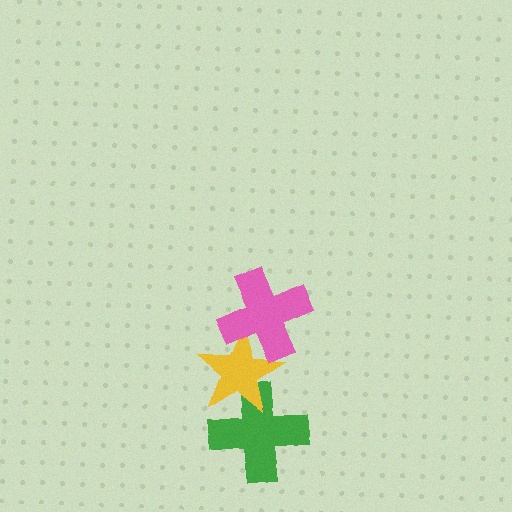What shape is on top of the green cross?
The yellow star is on top of the green cross.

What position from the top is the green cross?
The green cross is 3rd from the top.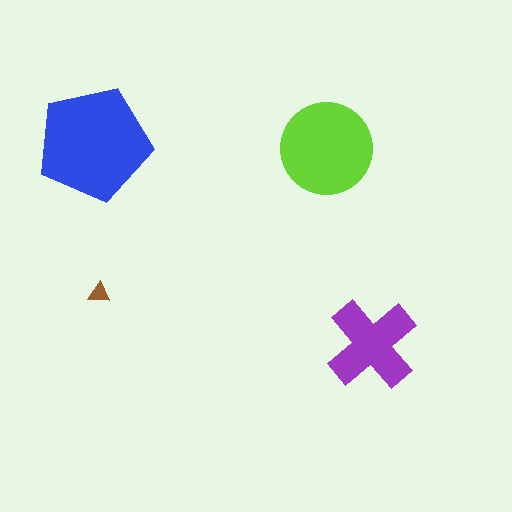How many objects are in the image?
There are 4 objects in the image.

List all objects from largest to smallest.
The blue pentagon, the lime circle, the purple cross, the brown triangle.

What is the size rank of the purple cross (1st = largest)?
3rd.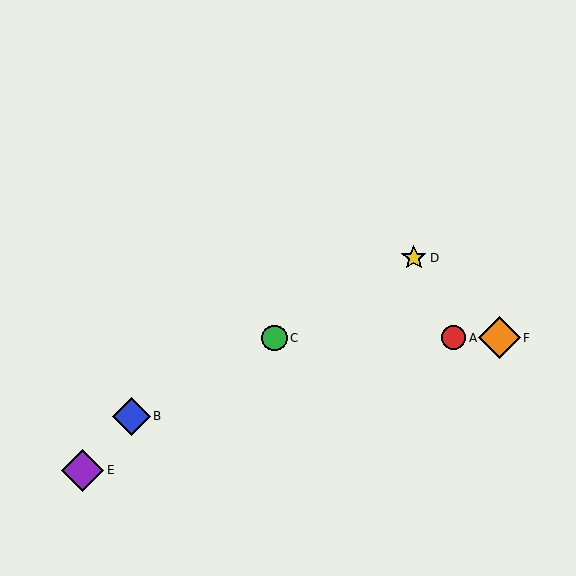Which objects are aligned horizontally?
Objects A, C, F are aligned horizontally.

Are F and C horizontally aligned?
Yes, both are at y≈338.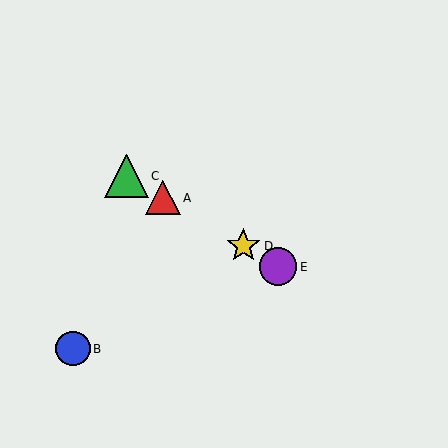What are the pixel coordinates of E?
Object E is at (278, 267).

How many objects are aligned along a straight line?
4 objects (A, C, D, E) are aligned along a straight line.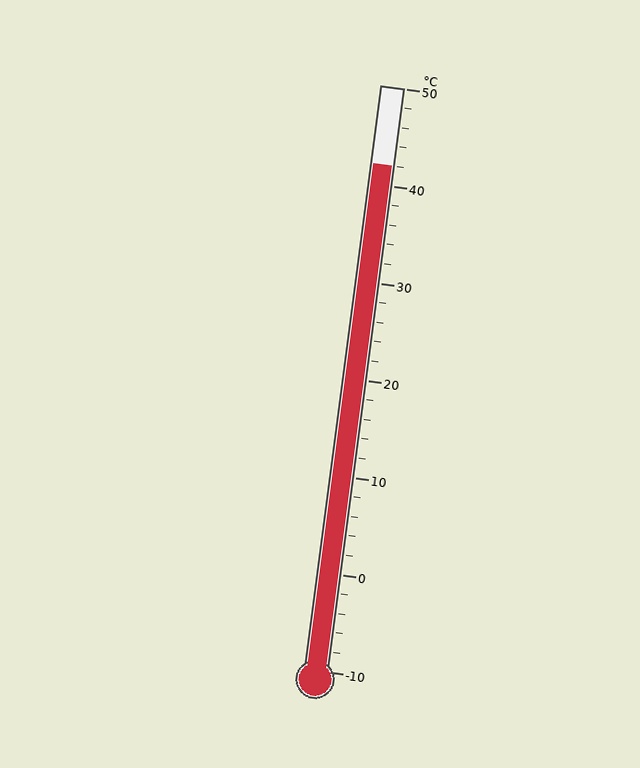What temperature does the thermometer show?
The thermometer shows approximately 42°C.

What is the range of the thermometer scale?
The thermometer scale ranges from -10°C to 50°C.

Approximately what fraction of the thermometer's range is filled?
The thermometer is filled to approximately 85% of its range.